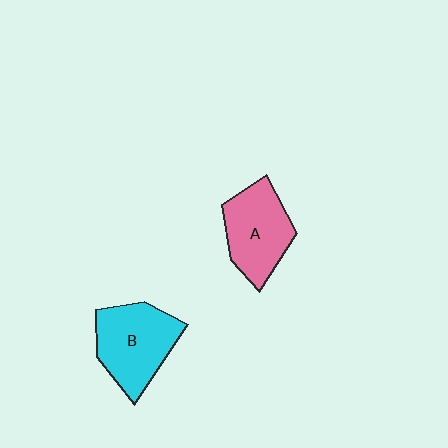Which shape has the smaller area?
Shape A (pink).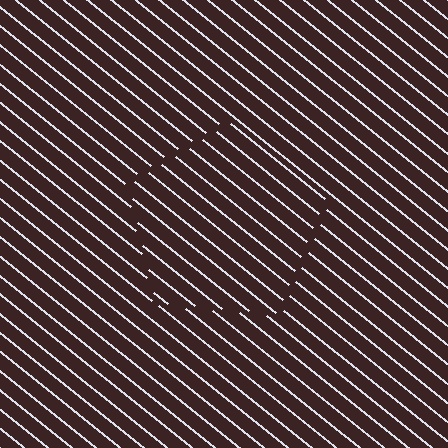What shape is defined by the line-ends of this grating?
An illusory pentagon. The interior of the shape contains the same grating, shifted by half a period — the contour is defined by the phase discontinuity where line-ends from the inner and outer gratings abut.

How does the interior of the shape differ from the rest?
The interior of the shape contains the same grating, shifted by half a period — the contour is defined by the phase discontinuity where line-ends from the inner and outer gratings abut.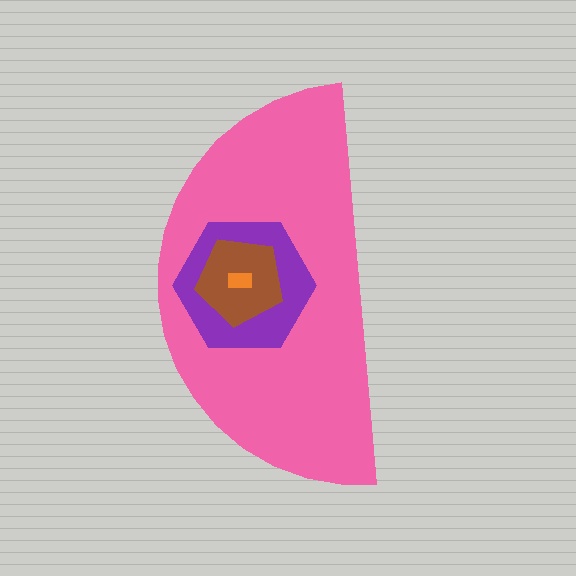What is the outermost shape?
The pink semicircle.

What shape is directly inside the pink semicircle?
The purple hexagon.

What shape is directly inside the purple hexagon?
The brown pentagon.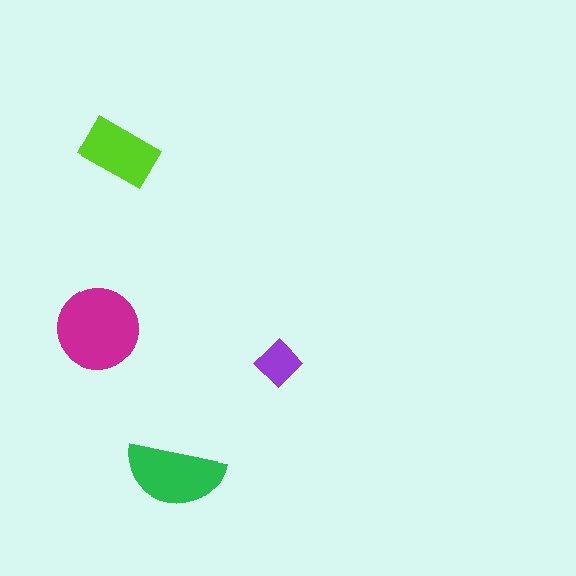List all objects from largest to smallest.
The magenta circle, the green semicircle, the lime rectangle, the purple diamond.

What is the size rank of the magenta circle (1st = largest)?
1st.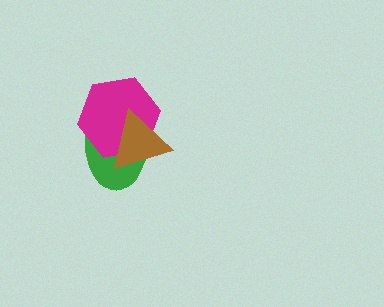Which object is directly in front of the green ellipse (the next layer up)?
The magenta hexagon is directly in front of the green ellipse.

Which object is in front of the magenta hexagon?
The brown triangle is in front of the magenta hexagon.